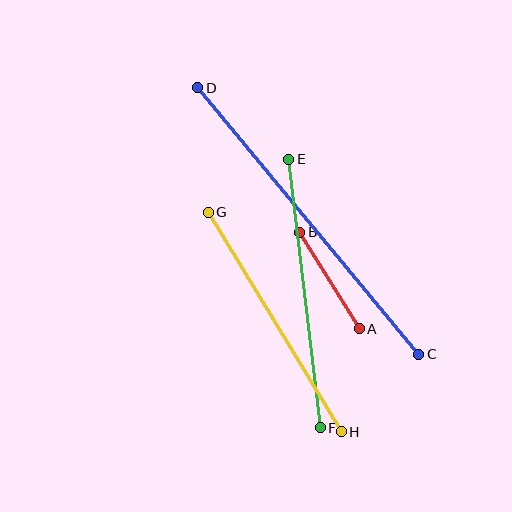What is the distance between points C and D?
The distance is approximately 346 pixels.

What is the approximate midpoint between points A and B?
The midpoint is at approximately (329, 280) pixels.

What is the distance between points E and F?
The distance is approximately 270 pixels.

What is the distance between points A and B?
The distance is approximately 113 pixels.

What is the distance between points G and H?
The distance is approximately 256 pixels.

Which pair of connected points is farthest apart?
Points C and D are farthest apart.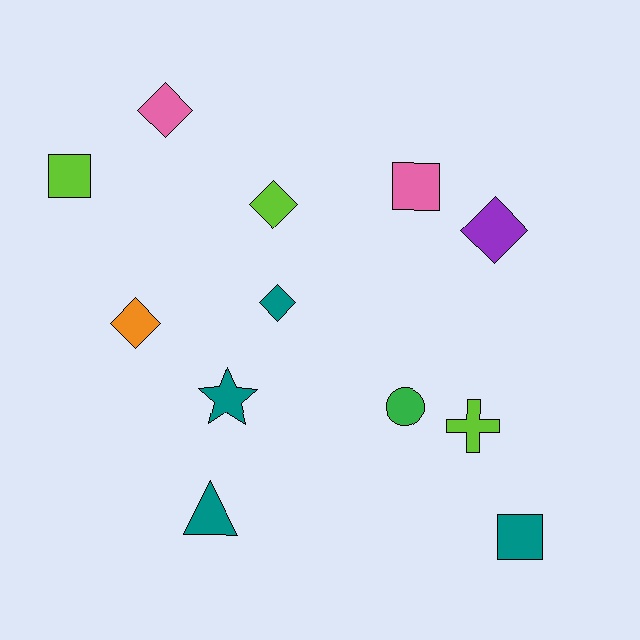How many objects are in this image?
There are 12 objects.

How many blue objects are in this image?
There are no blue objects.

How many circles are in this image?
There is 1 circle.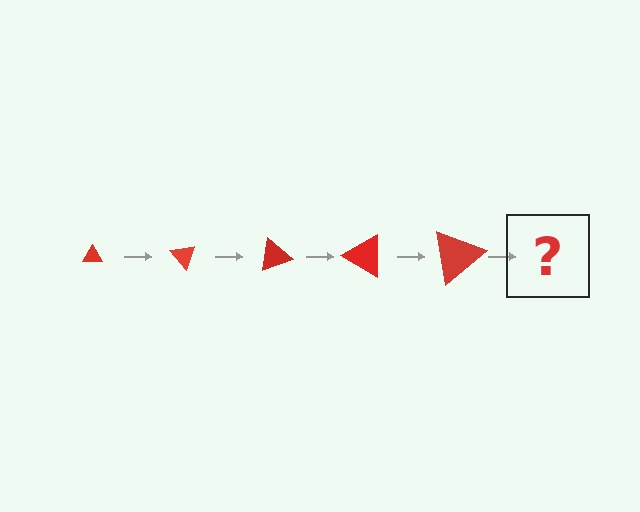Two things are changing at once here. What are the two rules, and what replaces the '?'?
The two rules are that the triangle grows larger each step and it rotates 50 degrees each step. The '?' should be a triangle, larger than the previous one and rotated 250 degrees from the start.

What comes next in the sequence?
The next element should be a triangle, larger than the previous one and rotated 250 degrees from the start.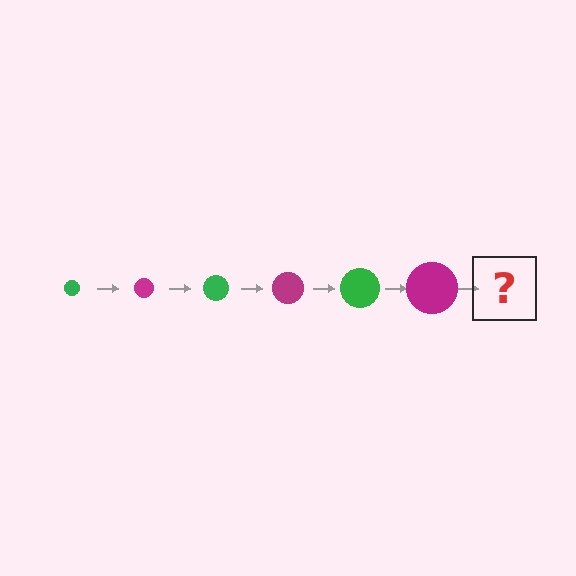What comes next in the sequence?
The next element should be a green circle, larger than the previous one.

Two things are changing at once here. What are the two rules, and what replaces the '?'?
The two rules are that the circle grows larger each step and the color cycles through green and magenta. The '?' should be a green circle, larger than the previous one.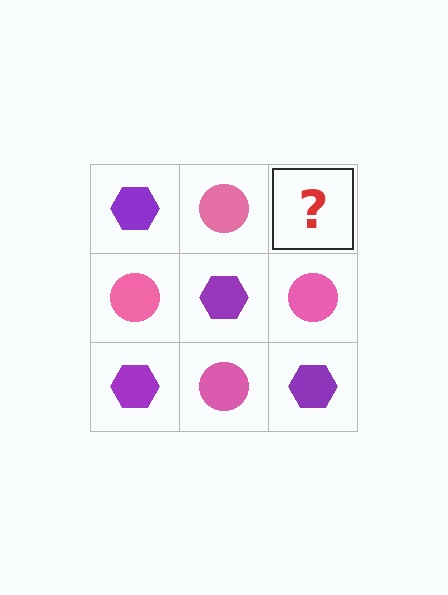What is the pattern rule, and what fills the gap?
The rule is that it alternates purple hexagon and pink circle in a checkerboard pattern. The gap should be filled with a purple hexagon.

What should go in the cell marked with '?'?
The missing cell should contain a purple hexagon.